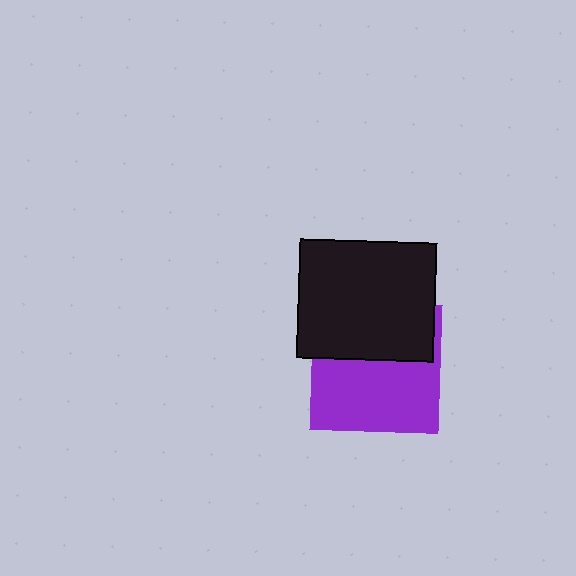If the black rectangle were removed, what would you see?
You would see the complete purple square.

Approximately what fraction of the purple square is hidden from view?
Roughly 42% of the purple square is hidden behind the black rectangle.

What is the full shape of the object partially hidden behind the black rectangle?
The partially hidden object is a purple square.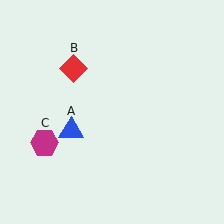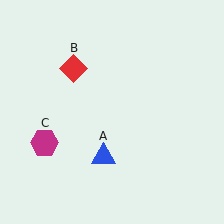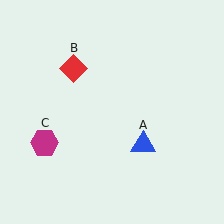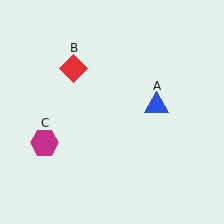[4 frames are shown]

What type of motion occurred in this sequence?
The blue triangle (object A) rotated counterclockwise around the center of the scene.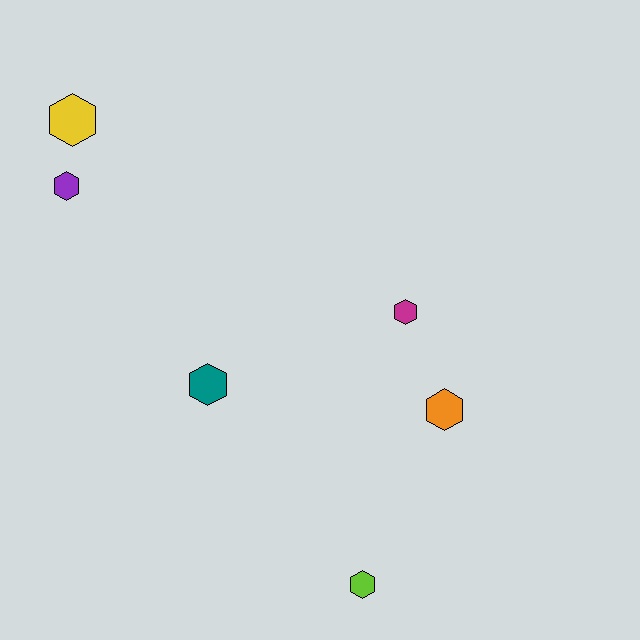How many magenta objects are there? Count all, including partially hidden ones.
There is 1 magenta object.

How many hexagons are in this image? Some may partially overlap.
There are 6 hexagons.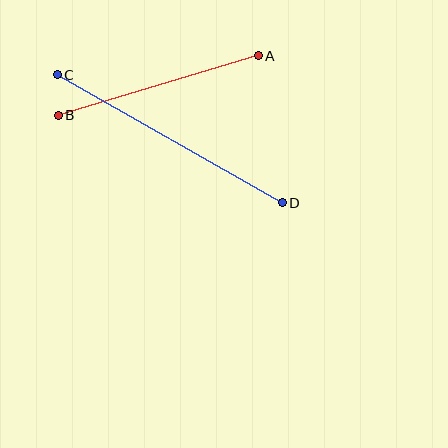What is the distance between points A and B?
The distance is approximately 208 pixels.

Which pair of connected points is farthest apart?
Points C and D are farthest apart.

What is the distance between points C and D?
The distance is approximately 259 pixels.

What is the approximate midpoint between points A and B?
The midpoint is at approximately (158, 85) pixels.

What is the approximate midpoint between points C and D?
The midpoint is at approximately (170, 139) pixels.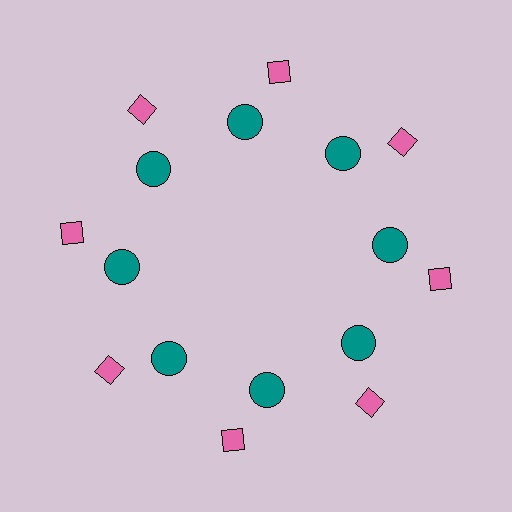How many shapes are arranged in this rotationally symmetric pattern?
There are 16 shapes, arranged in 8 groups of 2.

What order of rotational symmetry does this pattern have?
This pattern has 8-fold rotational symmetry.